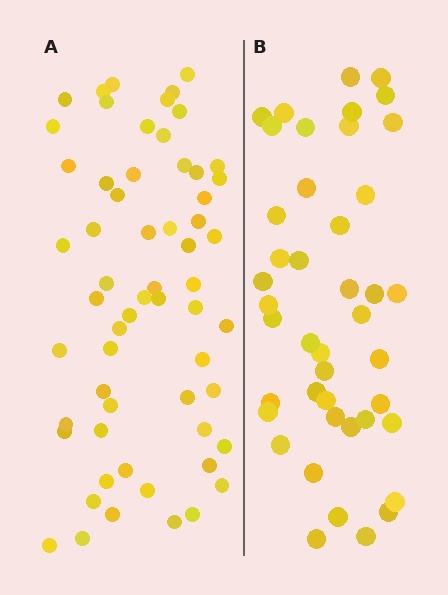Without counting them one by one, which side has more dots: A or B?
Region A (the left region) has more dots.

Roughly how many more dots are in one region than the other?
Region A has approximately 15 more dots than region B.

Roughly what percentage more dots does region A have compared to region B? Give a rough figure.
About 40% more.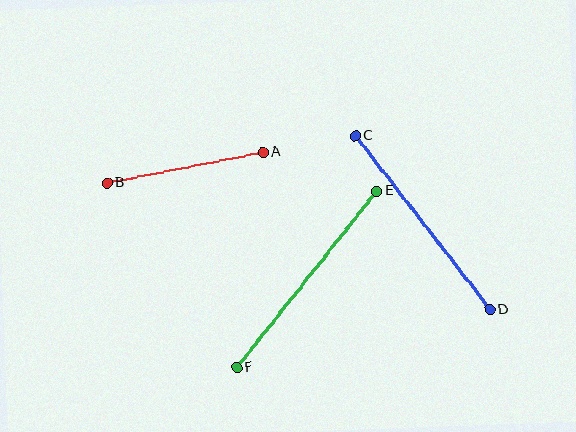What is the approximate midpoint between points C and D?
The midpoint is at approximately (423, 223) pixels.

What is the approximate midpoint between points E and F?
The midpoint is at approximately (307, 279) pixels.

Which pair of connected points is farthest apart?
Points E and F are farthest apart.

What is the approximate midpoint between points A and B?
The midpoint is at approximately (185, 168) pixels.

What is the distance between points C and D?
The distance is approximately 219 pixels.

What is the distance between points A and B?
The distance is approximately 159 pixels.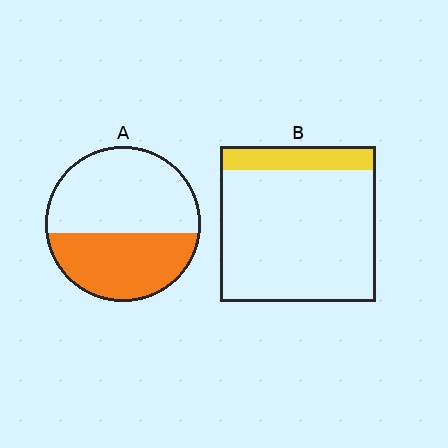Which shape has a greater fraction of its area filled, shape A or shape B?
Shape A.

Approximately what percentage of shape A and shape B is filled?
A is approximately 45% and B is approximately 15%.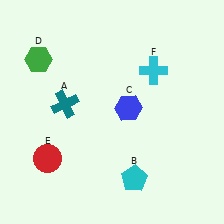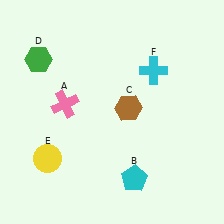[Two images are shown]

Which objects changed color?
A changed from teal to pink. C changed from blue to brown. E changed from red to yellow.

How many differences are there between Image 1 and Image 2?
There are 3 differences between the two images.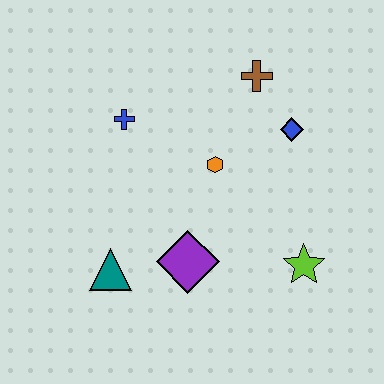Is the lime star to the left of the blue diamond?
No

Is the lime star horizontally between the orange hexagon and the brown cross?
No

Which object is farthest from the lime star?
The blue cross is farthest from the lime star.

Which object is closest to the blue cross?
The orange hexagon is closest to the blue cross.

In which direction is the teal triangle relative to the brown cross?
The teal triangle is below the brown cross.